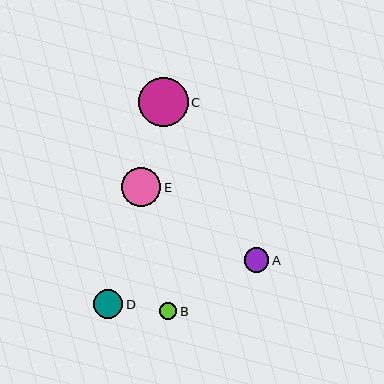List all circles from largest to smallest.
From largest to smallest: C, E, D, A, B.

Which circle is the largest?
Circle C is the largest with a size of approximately 50 pixels.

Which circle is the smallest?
Circle B is the smallest with a size of approximately 17 pixels.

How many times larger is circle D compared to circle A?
Circle D is approximately 1.2 times the size of circle A.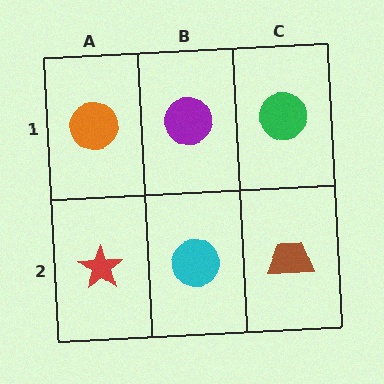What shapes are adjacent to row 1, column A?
A red star (row 2, column A), a purple circle (row 1, column B).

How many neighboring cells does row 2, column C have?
2.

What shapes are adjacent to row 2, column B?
A purple circle (row 1, column B), a red star (row 2, column A), a brown trapezoid (row 2, column C).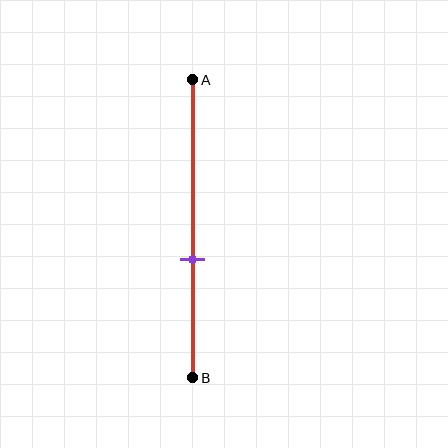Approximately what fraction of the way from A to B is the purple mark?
The purple mark is approximately 60% of the way from A to B.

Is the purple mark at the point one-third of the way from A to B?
No, the mark is at about 60% from A, not at the 33% one-third point.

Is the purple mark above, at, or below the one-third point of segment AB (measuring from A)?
The purple mark is below the one-third point of segment AB.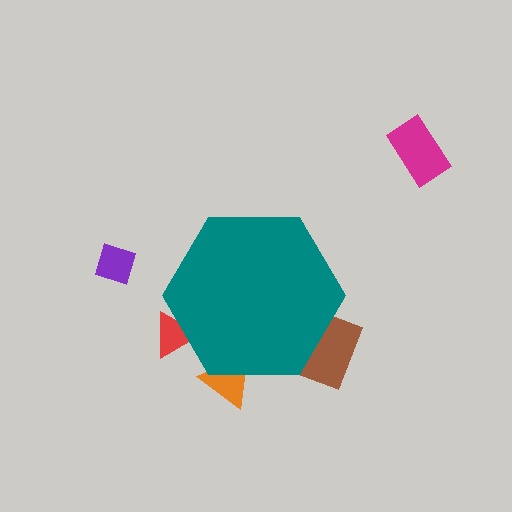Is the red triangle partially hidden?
Yes, the red triangle is partially hidden behind the teal hexagon.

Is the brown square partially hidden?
Yes, the brown square is partially hidden behind the teal hexagon.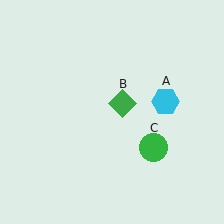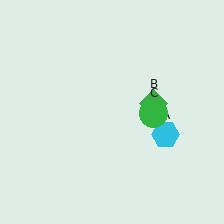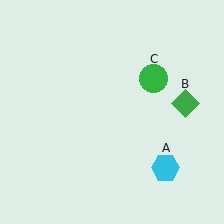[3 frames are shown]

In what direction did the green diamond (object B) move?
The green diamond (object B) moved right.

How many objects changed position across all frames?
3 objects changed position: cyan hexagon (object A), green diamond (object B), green circle (object C).